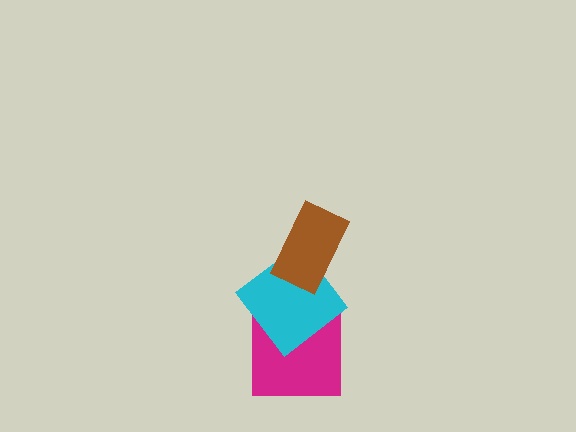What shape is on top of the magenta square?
The cyan diamond is on top of the magenta square.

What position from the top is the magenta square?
The magenta square is 3rd from the top.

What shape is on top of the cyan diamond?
The brown rectangle is on top of the cyan diamond.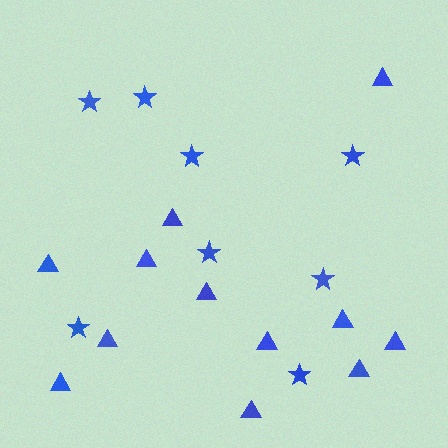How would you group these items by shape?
There are 2 groups: one group of triangles (12) and one group of stars (8).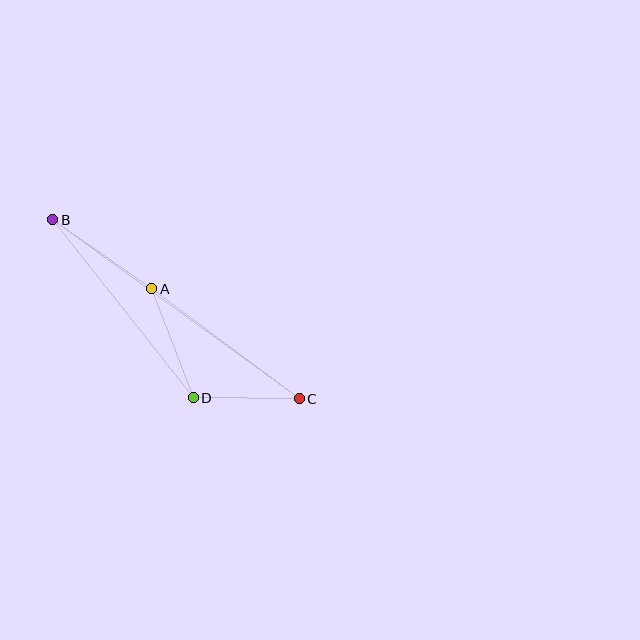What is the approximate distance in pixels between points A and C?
The distance between A and C is approximately 184 pixels.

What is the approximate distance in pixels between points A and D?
The distance between A and D is approximately 117 pixels.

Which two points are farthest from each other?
Points B and C are farthest from each other.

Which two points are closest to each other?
Points C and D are closest to each other.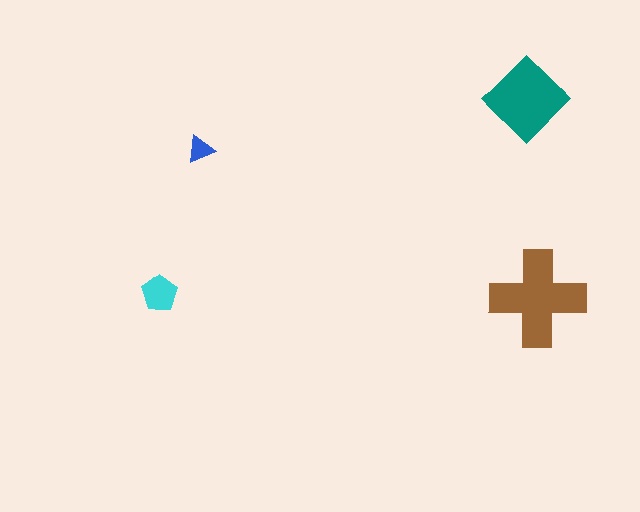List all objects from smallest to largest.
The blue triangle, the cyan pentagon, the teal diamond, the brown cross.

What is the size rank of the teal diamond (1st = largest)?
2nd.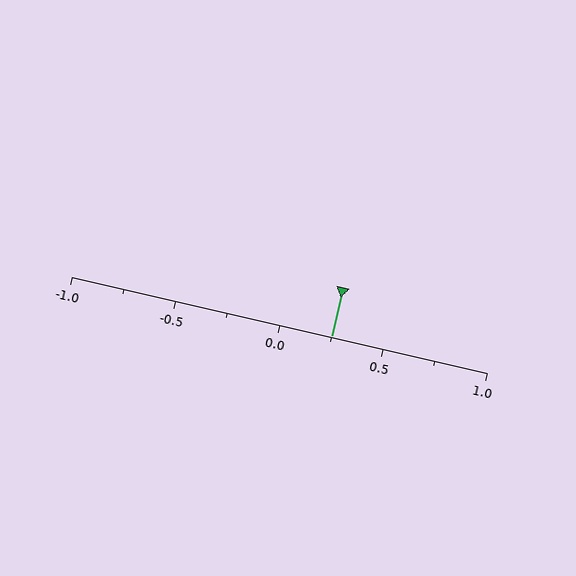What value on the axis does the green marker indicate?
The marker indicates approximately 0.25.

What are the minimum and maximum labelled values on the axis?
The axis runs from -1.0 to 1.0.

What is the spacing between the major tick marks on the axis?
The major ticks are spaced 0.5 apart.